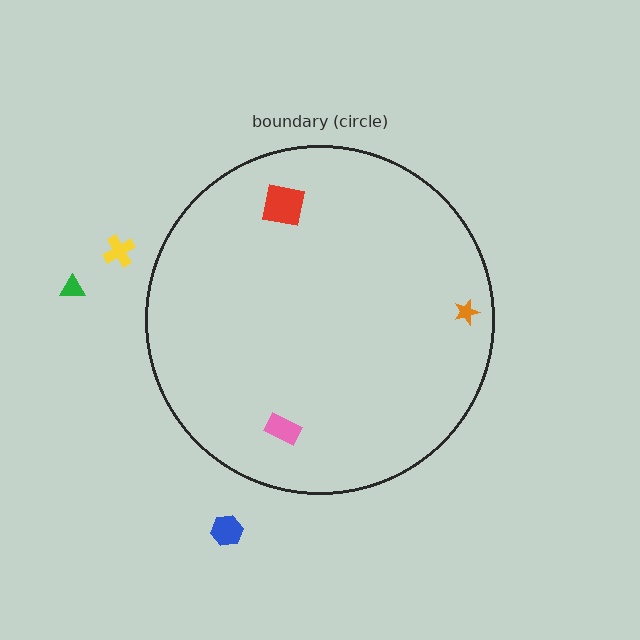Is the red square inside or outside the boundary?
Inside.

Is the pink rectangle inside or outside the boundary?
Inside.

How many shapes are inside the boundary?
3 inside, 3 outside.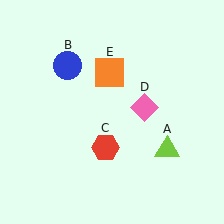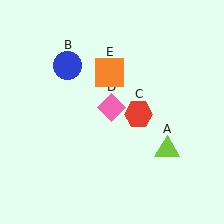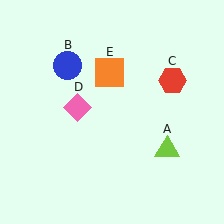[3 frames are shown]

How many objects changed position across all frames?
2 objects changed position: red hexagon (object C), pink diamond (object D).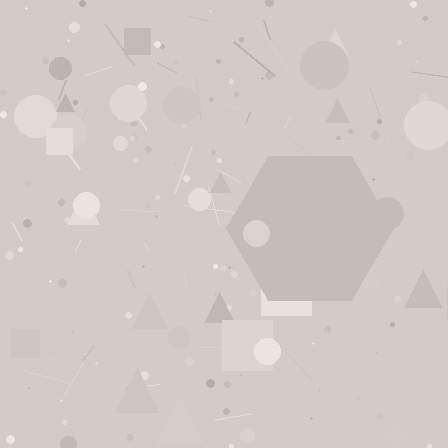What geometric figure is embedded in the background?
A hexagon is embedded in the background.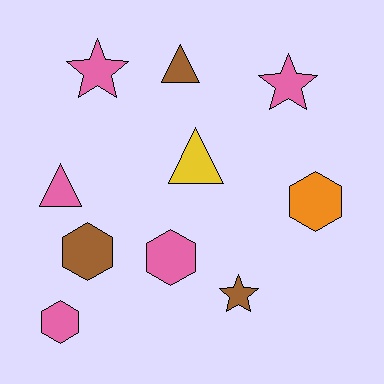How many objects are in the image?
There are 10 objects.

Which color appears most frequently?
Pink, with 5 objects.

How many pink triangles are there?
There is 1 pink triangle.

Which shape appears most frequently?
Hexagon, with 4 objects.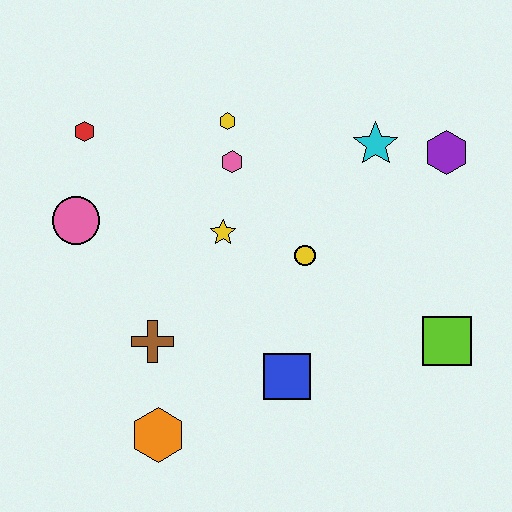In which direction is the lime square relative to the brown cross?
The lime square is to the right of the brown cross.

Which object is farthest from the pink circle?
The lime square is farthest from the pink circle.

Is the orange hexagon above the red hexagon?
No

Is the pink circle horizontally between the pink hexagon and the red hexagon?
No